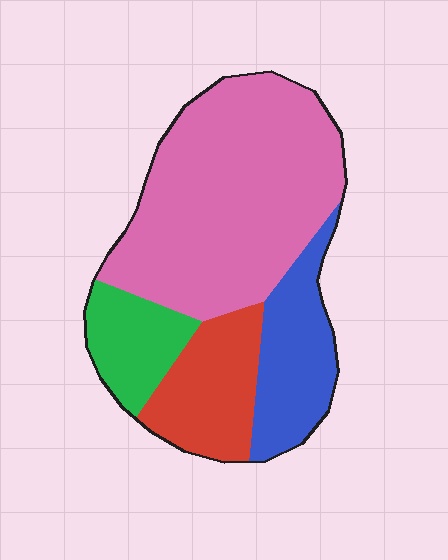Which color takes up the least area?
Green, at roughly 10%.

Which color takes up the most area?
Pink, at roughly 55%.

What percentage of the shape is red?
Red covers roughly 15% of the shape.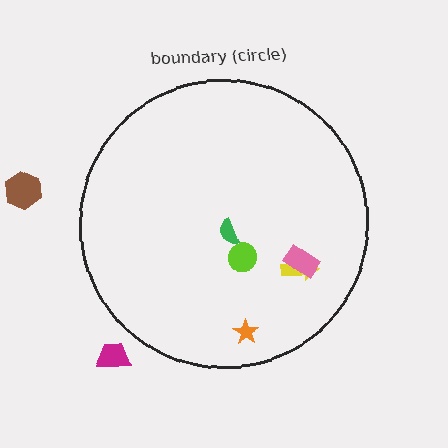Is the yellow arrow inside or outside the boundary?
Inside.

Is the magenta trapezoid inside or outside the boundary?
Outside.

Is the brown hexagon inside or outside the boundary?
Outside.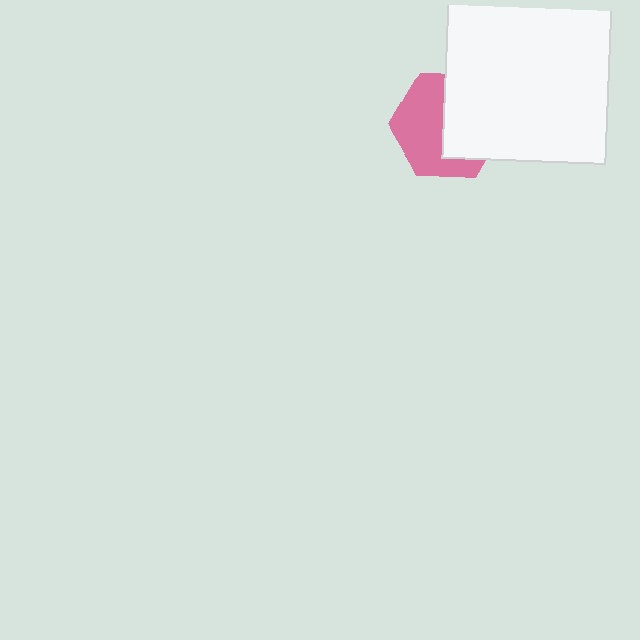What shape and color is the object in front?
The object in front is a white square.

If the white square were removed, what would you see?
You would see the complete pink hexagon.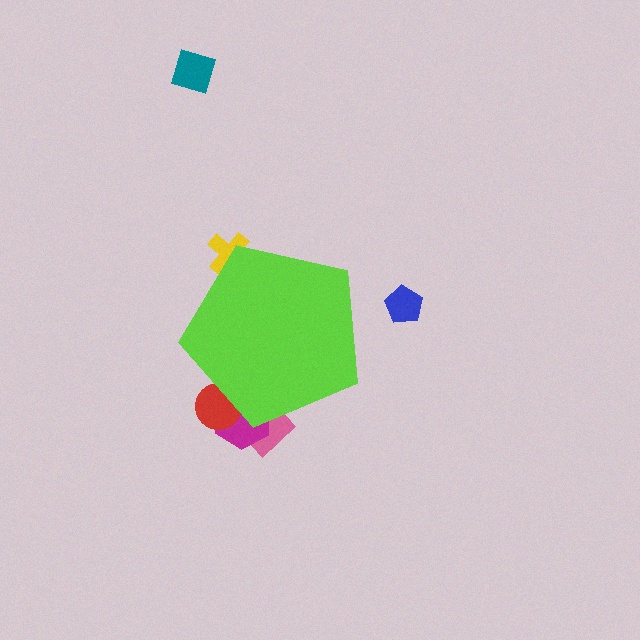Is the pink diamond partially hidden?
Yes, the pink diamond is partially hidden behind the lime pentagon.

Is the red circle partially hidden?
Yes, the red circle is partially hidden behind the lime pentagon.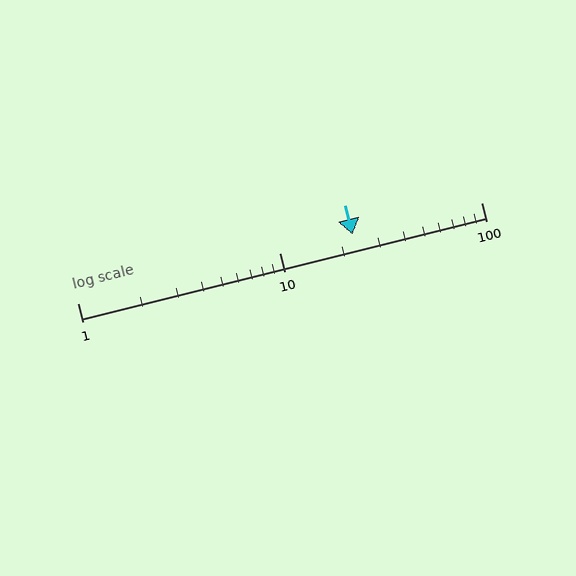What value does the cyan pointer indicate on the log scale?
The pointer indicates approximately 23.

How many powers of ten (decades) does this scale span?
The scale spans 2 decades, from 1 to 100.